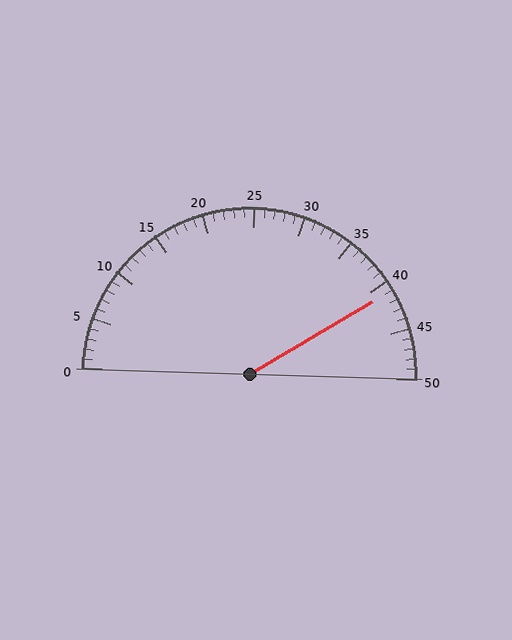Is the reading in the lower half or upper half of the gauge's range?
The reading is in the upper half of the range (0 to 50).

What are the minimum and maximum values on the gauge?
The gauge ranges from 0 to 50.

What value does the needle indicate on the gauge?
The needle indicates approximately 41.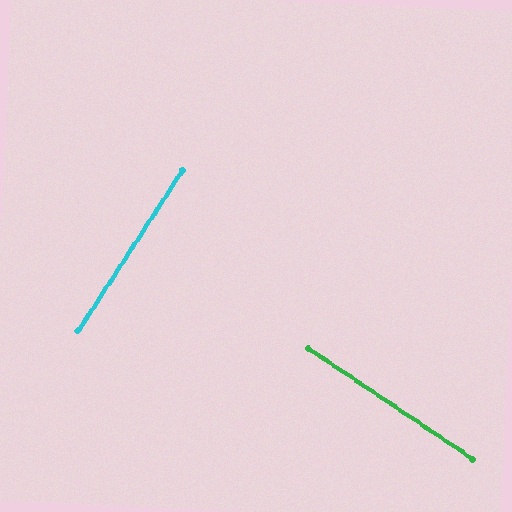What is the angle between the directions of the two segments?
Approximately 89 degrees.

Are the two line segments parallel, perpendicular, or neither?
Perpendicular — they meet at approximately 89°.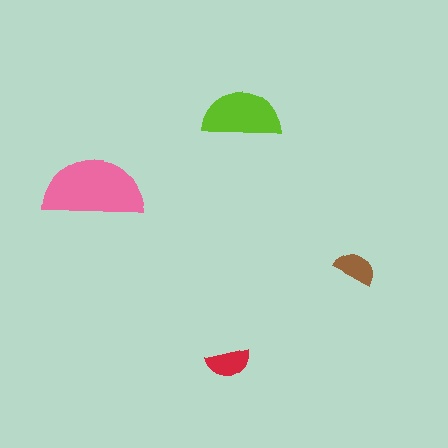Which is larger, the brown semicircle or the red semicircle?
The red one.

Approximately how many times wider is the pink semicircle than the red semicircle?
About 2.5 times wider.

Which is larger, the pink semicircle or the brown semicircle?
The pink one.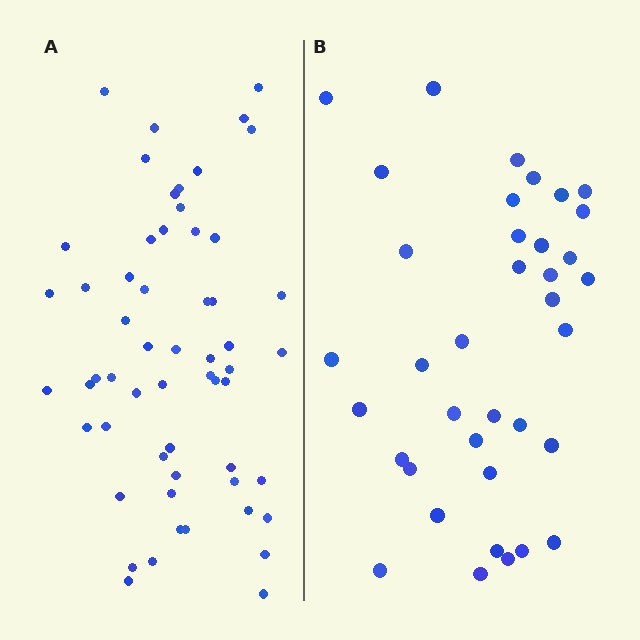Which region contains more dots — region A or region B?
Region A (the left region) has more dots.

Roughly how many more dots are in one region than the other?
Region A has approximately 20 more dots than region B.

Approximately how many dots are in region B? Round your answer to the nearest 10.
About 40 dots. (The exact count is 37, which rounds to 40.)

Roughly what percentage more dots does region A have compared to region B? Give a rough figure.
About 55% more.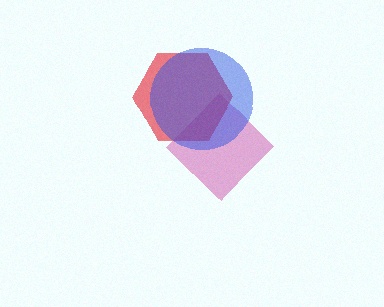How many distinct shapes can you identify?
There are 3 distinct shapes: a magenta diamond, a red hexagon, a blue circle.